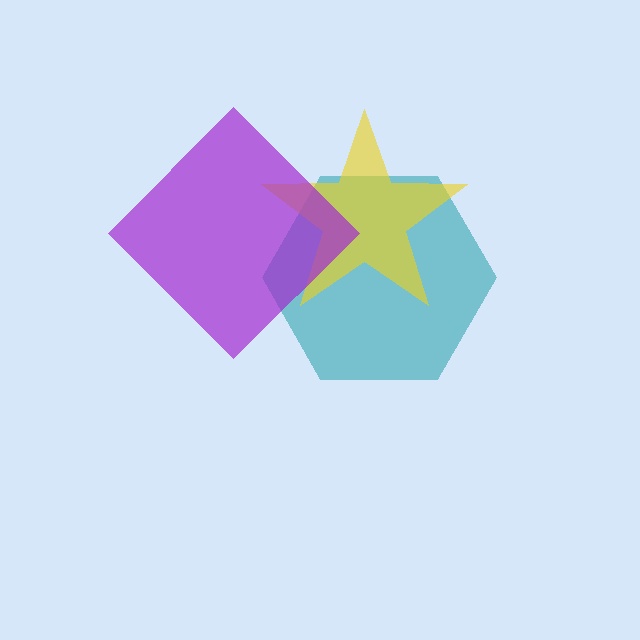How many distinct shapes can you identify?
There are 3 distinct shapes: a teal hexagon, a yellow star, a purple diamond.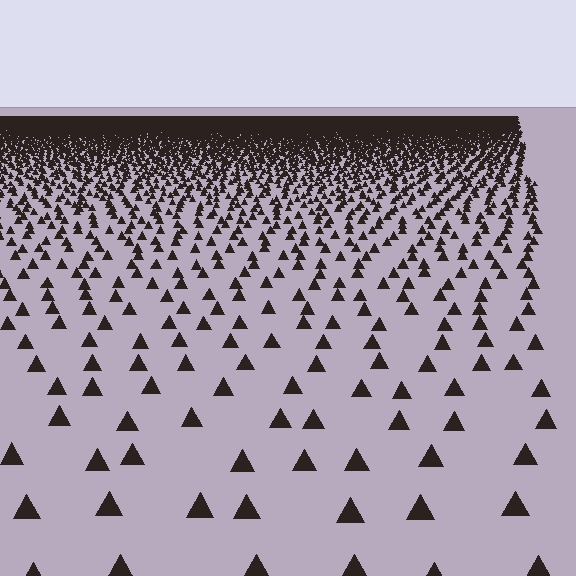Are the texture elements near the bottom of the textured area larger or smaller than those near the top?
Larger. Near the bottom, elements are closer to the viewer and appear at a bigger on-screen size.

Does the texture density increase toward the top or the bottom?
Density increases toward the top.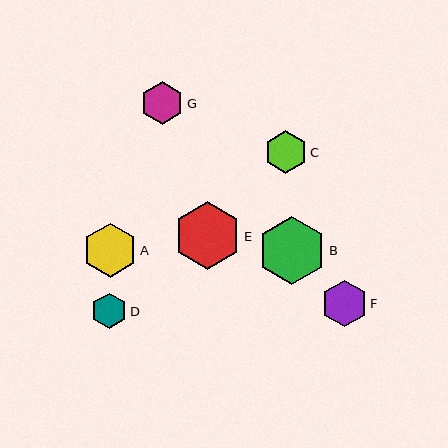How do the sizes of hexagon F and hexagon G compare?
Hexagon F and hexagon G are approximately the same size.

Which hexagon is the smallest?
Hexagon D is the smallest with a size of approximately 35 pixels.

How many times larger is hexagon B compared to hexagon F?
Hexagon B is approximately 1.5 times the size of hexagon F.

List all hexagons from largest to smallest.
From largest to smallest: B, E, A, F, G, C, D.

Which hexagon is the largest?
Hexagon B is the largest with a size of approximately 68 pixels.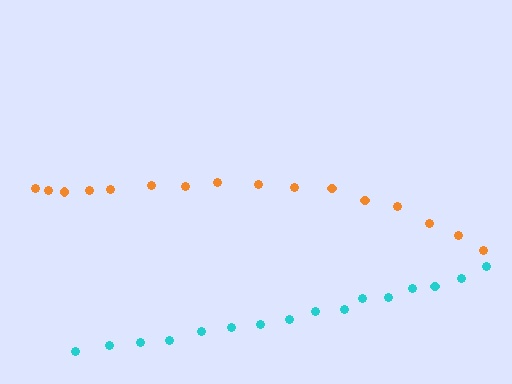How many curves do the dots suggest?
There are 2 distinct paths.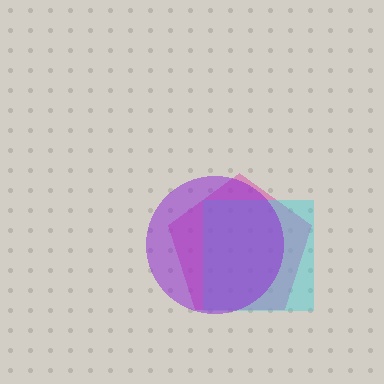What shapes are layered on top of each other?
The layered shapes are: a pink pentagon, a cyan square, a purple circle.